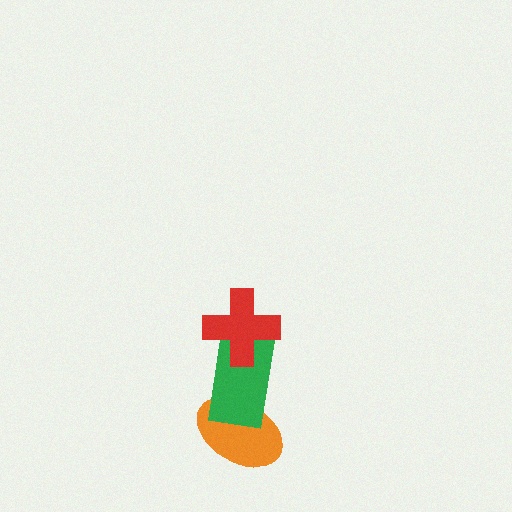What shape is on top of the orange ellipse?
The green rectangle is on top of the orange ellipse.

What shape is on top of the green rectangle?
The red cross is on top of the green rectangle.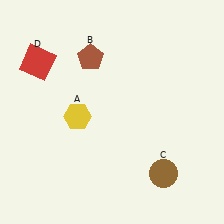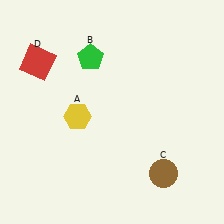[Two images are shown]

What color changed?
The pentagon (B) changed from brown in Image 1 to green in Image 2.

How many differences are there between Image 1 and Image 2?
There is 1 difference between the two images.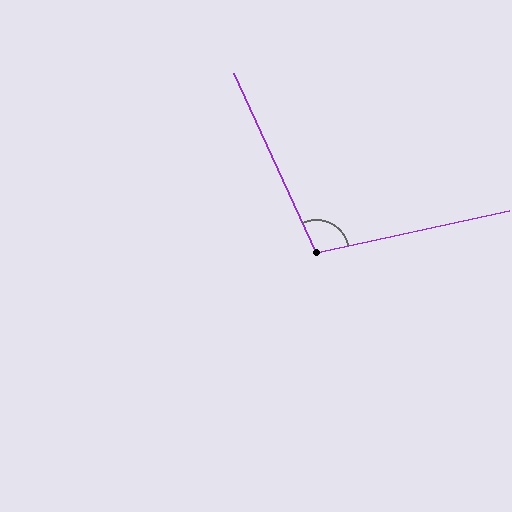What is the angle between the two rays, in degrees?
Approximately 102 degrees.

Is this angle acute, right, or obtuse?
It is obtuse.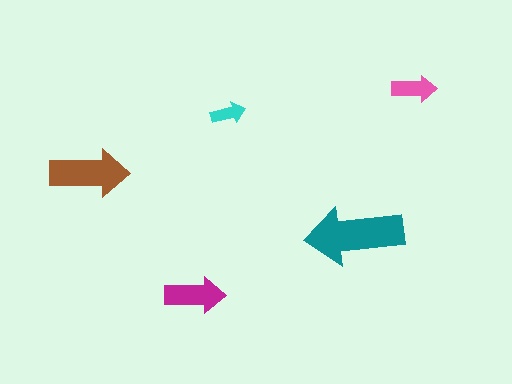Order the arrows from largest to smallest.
the teal one, the brown one, the magenta one, the pink one, the cyan one.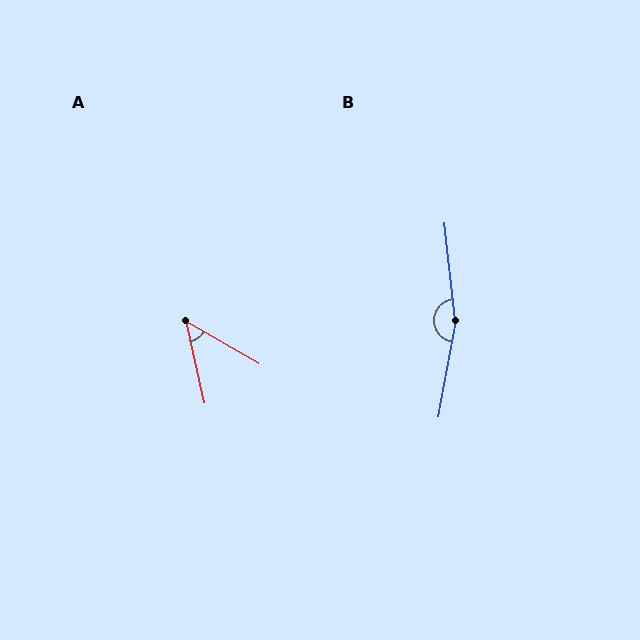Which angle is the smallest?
A, at approximately 48 degrees.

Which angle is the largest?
B, at approximately 164 degrees.